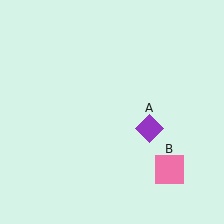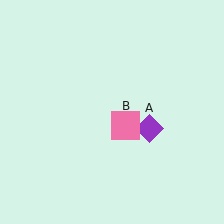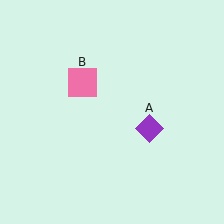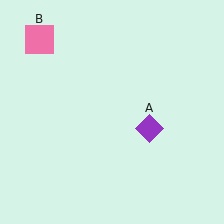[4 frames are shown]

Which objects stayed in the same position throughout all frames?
Purple diamond (object A) remained stationary.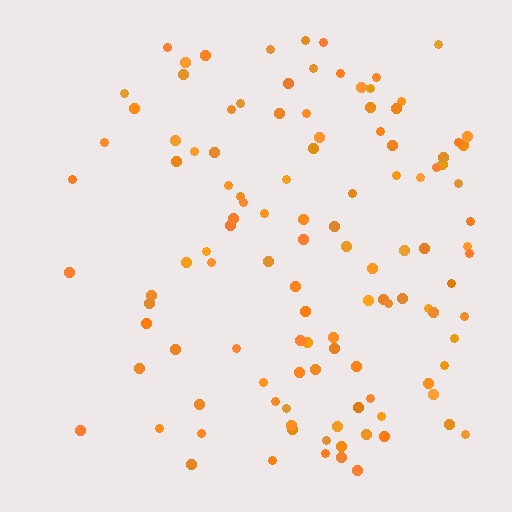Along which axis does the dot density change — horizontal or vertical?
Horizontal.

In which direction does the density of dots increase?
From left to right, with the right side densest.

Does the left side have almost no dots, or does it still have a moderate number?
Still a moderate number, just noticeably fewer than the right.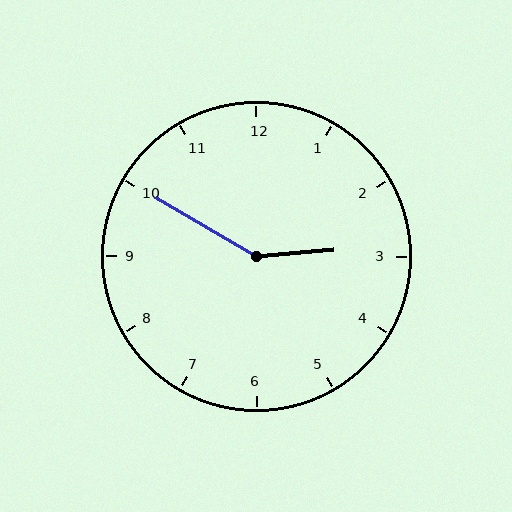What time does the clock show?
2:50.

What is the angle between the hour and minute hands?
Approximately 145 degrees.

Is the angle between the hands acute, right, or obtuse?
It is obtuse.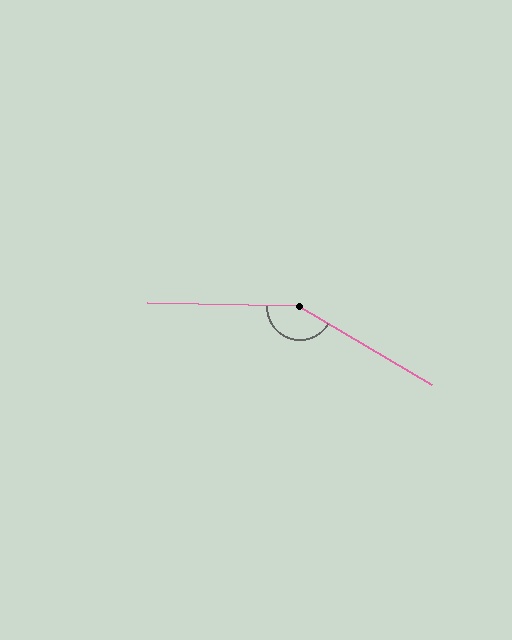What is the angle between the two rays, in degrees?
Approximately 151 degrees.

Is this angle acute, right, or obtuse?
It is obtuse.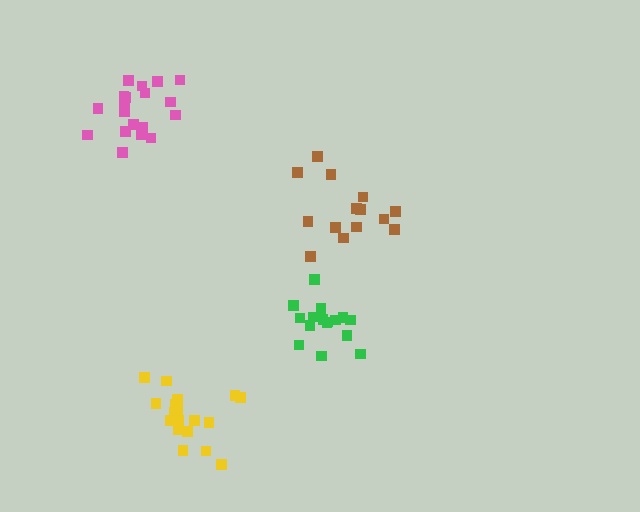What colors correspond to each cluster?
The clusters are colored: green, pink, brown, yellow.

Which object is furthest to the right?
The brown cluster is rightmost.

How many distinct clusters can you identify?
There are 4 distinct clusters.